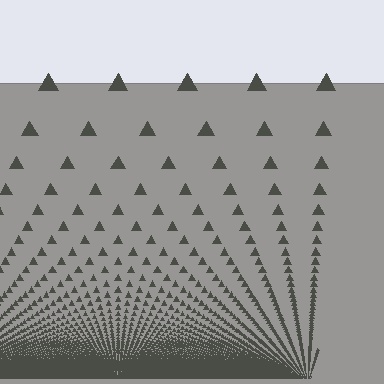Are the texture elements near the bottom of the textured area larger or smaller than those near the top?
Smaller. The gradient is inverted — elements near the bottom are smaller and denser.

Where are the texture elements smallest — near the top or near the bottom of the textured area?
Near the bottom.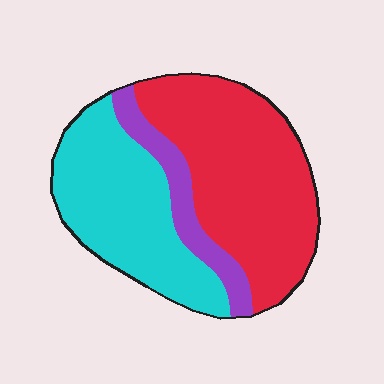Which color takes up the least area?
Purple, at roughly 15%.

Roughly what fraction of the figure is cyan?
Cyan covers 38% of the figure.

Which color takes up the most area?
Red, at roughly 50%.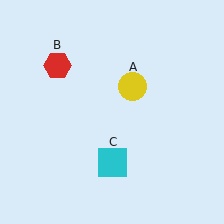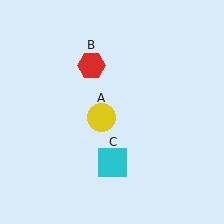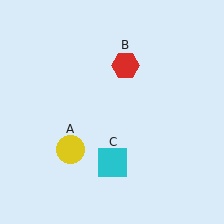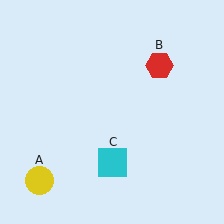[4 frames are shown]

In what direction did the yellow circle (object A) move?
The yellow circle (object A) moved down and to the left.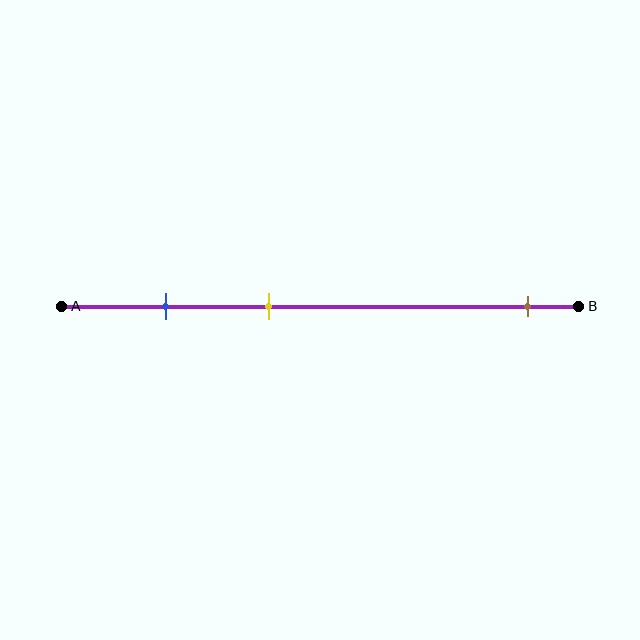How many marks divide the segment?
There are 3 marks dividing the segment.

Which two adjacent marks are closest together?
The blue and yellow marks are the closest adjacent pair.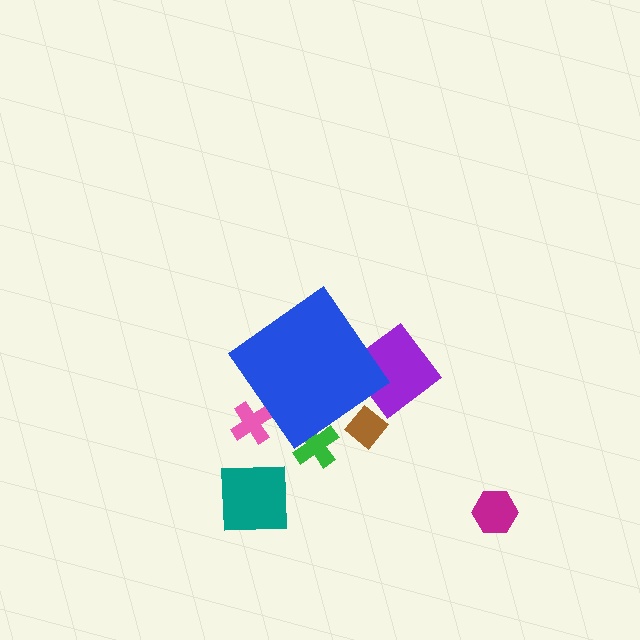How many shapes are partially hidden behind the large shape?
4 shapes are partially hidden.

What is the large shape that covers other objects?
A blue diamond.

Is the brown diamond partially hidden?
Yes, the brown diamond is partially hidden behind the blue diamond.